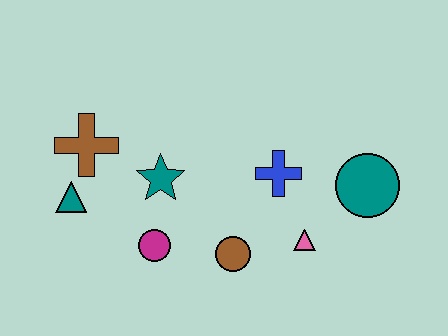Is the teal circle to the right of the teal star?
Yes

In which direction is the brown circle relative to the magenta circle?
The brown circle is to the right of the magenta circle.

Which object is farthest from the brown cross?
The teal circle is farthest from the brown cross.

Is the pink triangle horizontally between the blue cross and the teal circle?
Yes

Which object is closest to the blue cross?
The pink triangle is closest to the blue cross.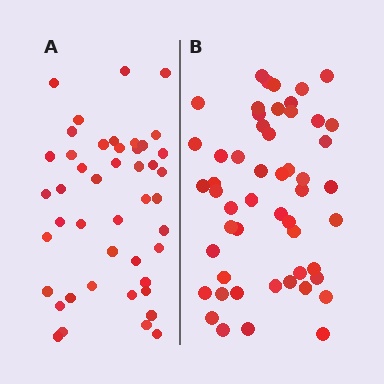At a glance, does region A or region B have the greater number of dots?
Region B (the right region) has more dots.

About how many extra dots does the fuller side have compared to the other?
Region B has roughly 8 or so more dots than region A.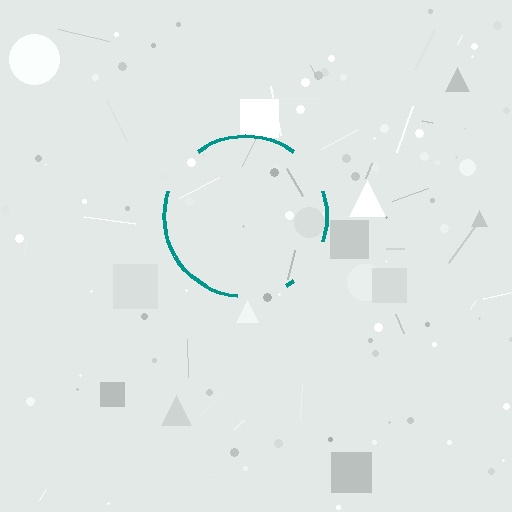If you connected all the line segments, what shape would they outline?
They would outline a circle.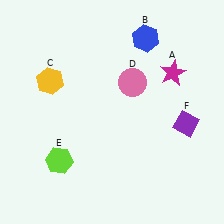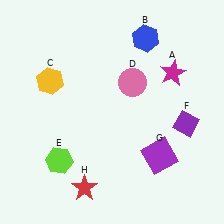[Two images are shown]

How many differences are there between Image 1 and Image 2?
There are 2 differences between the two images.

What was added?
A purple square (G), a red star (H) were added in Image 2.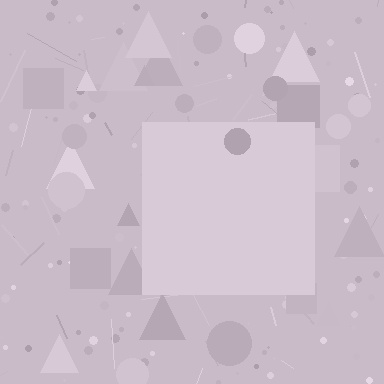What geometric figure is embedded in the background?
A square is embedded in the background.